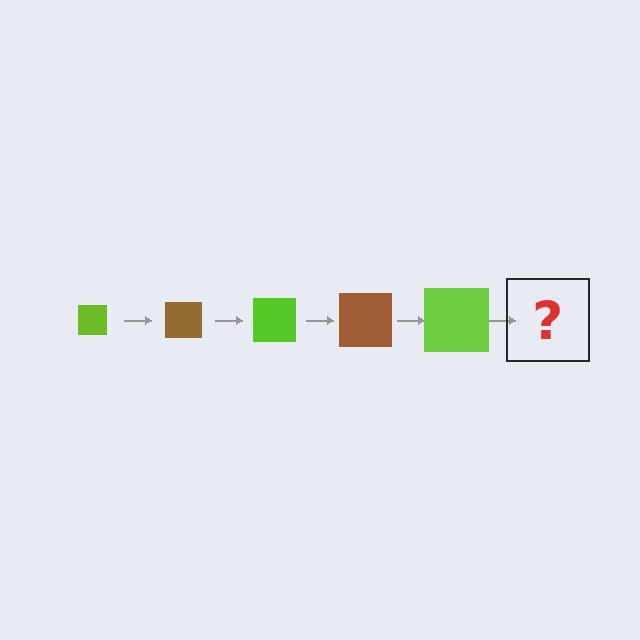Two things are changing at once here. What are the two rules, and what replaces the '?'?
The two rules are that the square grows larger each step and the color cycles through lime and brown. The '?' should be a brown square, larger than the previous one.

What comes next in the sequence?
The next element should be a brown square, larger than the previous one.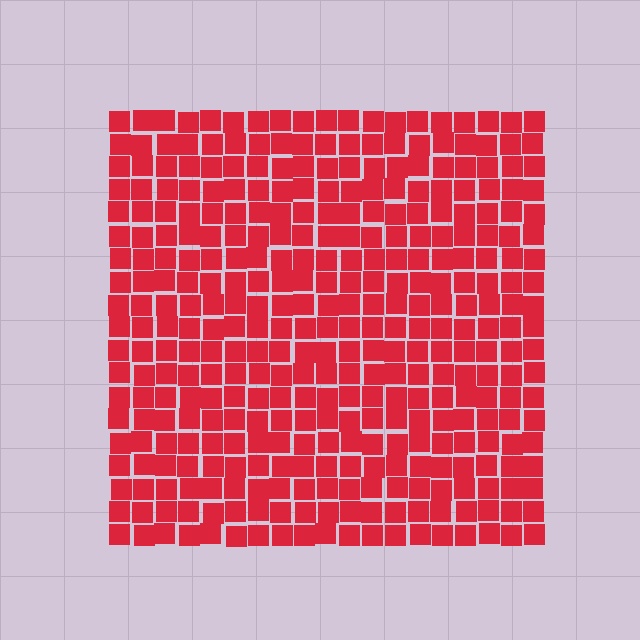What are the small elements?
The small elements are squares.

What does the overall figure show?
The overall figure shows a square.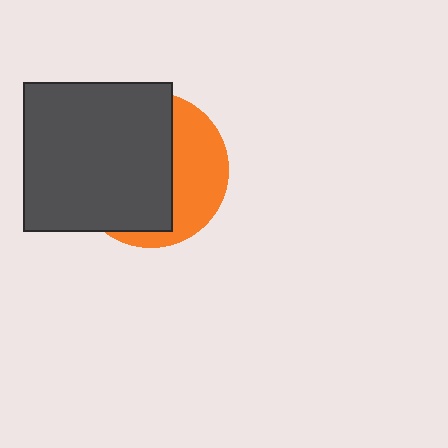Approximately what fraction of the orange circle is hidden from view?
Roughly 63% of the orange circle is hidden behind the dark gray square.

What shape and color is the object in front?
The object in front is a dark gray square.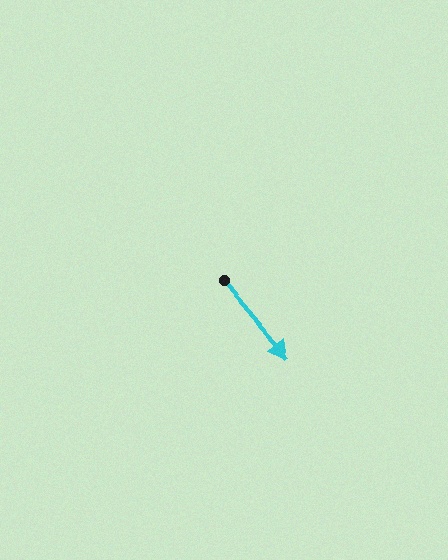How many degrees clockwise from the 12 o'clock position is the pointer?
Approximately 140 degrees.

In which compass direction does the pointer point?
Southeast.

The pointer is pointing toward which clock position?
Roughly 5 o'clock.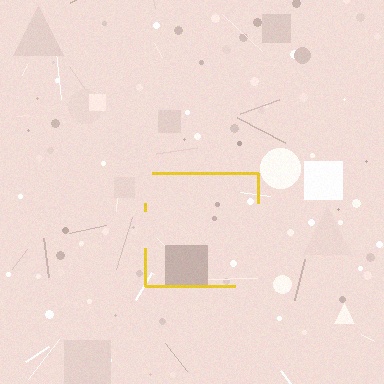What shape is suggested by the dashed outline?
The dashed outline suggests a square.